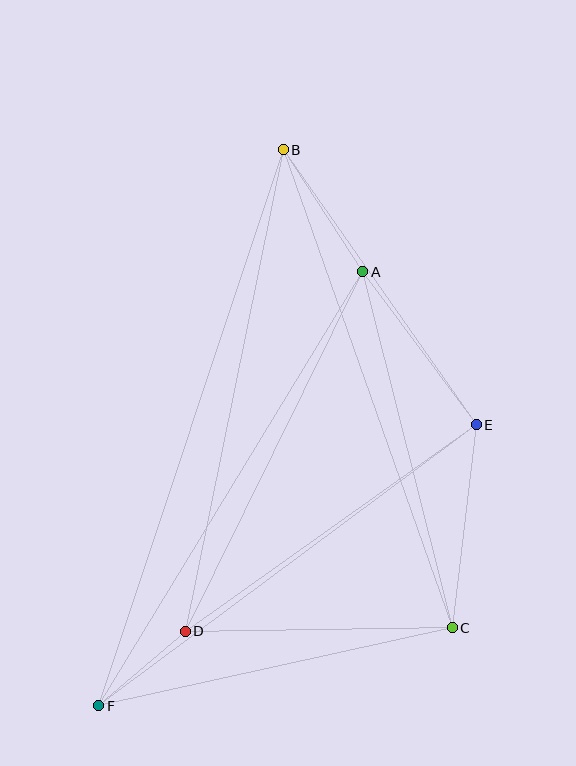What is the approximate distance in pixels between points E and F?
The distance between E and F is approximately 471 pixels.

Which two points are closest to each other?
Points D and F are closest to each other.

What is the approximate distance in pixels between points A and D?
The distance between A and D is approximately 401 pixels.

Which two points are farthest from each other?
Points B and F are farthest from each other.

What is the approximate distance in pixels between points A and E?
The distance between A and E is approximately 190 pixels.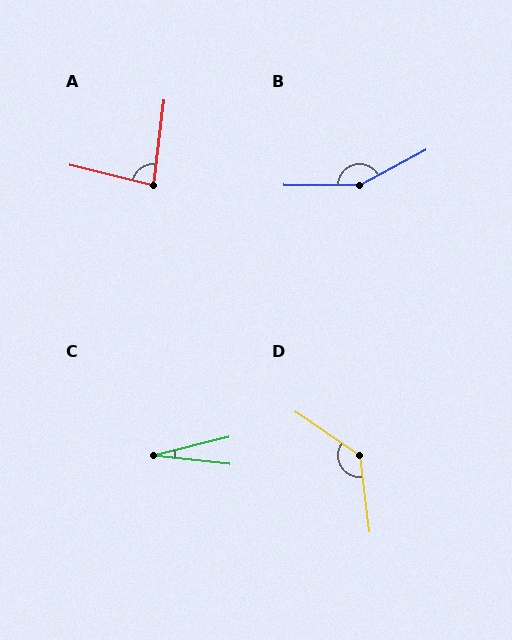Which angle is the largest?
B, at approximately 151 degrees.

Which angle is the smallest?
C, at approximately 20 degrees.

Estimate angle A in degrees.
Approximately 83 degrees.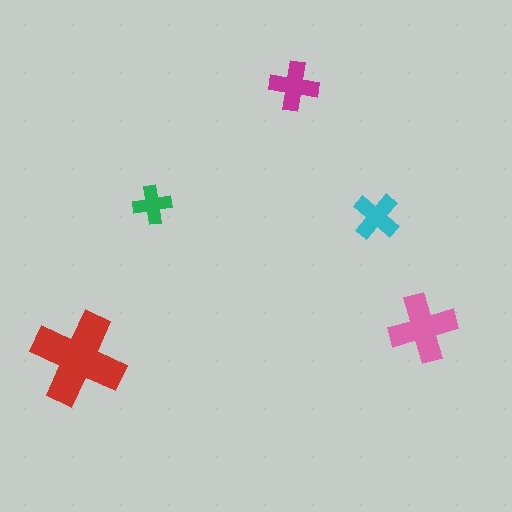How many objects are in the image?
There are 5 objects in the image.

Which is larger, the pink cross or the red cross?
The red one.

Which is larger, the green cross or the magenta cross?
The magenta one.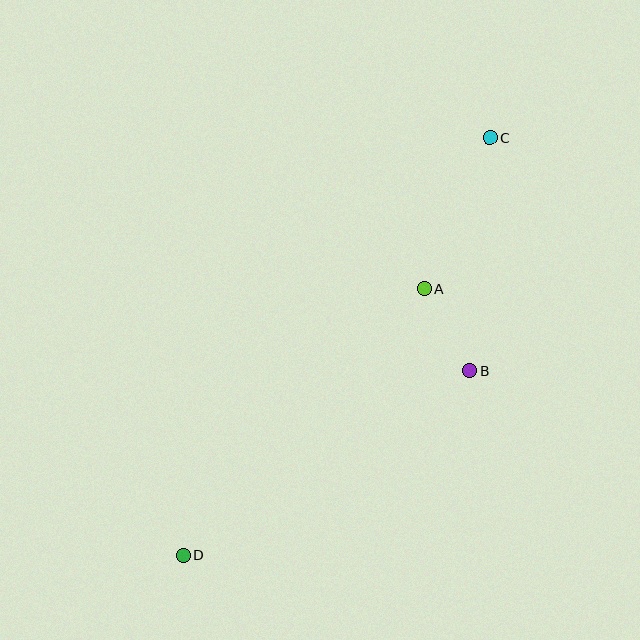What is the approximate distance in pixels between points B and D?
The distance between B and D is approximately 340 pixels.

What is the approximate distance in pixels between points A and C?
The distance between A and C is approximately 164 pixels.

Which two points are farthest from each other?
Points C and D are farthest from each other.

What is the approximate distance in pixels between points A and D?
The distance between A and D is approximately 360 pixels.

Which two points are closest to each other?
Points A and B are closest to each other.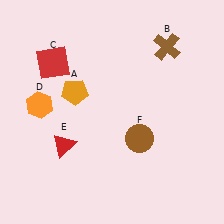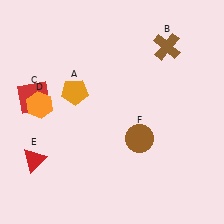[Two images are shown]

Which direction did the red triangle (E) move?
The red triangle (E) moved left.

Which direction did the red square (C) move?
The red square (C) moved down.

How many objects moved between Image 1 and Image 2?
2 objects moved between the two images.